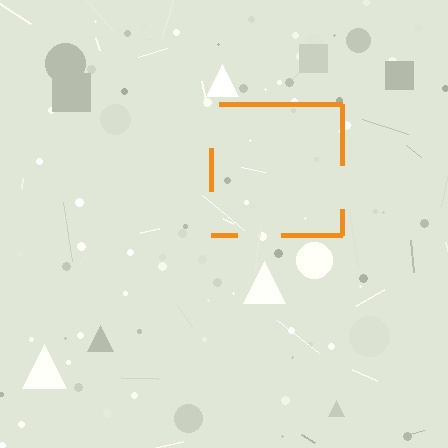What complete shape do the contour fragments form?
The contour fragments form a square.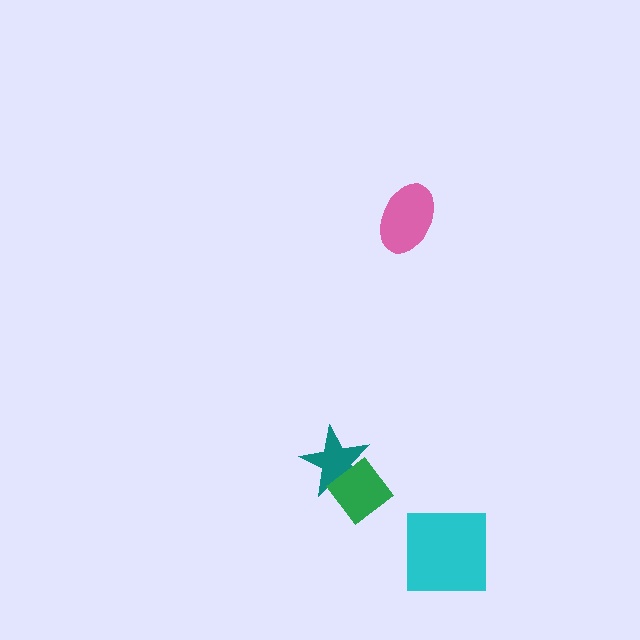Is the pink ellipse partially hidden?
No, no other shape covers it.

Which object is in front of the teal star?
The green diamond is in front of the teal star.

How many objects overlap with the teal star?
1 object overlaps with the teal star.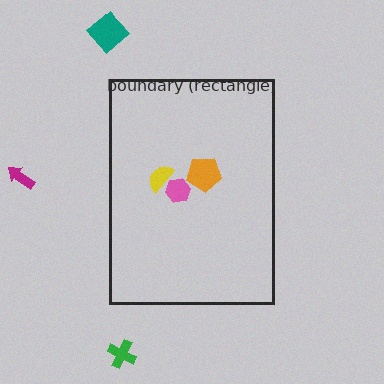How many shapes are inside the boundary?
3 inside, 3 outside.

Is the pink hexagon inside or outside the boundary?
Inside.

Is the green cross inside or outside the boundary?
Outside.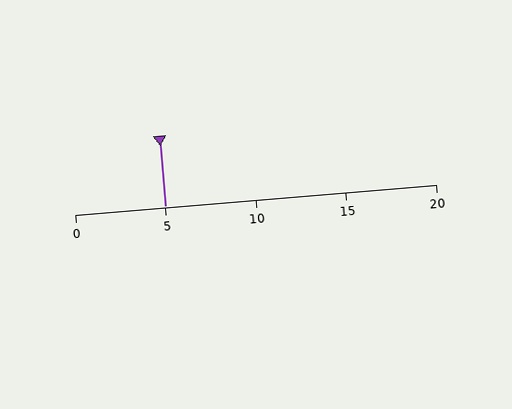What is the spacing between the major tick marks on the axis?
The major ticks are spaced 5 apart.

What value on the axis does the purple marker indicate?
The marker indicates approximately 5.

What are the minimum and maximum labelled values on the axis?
The axis runs from 0 to 20.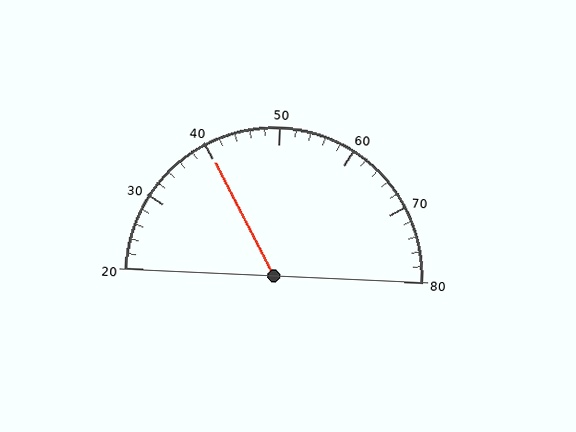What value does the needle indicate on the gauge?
The needle indicates approximately 40.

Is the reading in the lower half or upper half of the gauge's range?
The reading is in the lower half of the range (20 to 80).